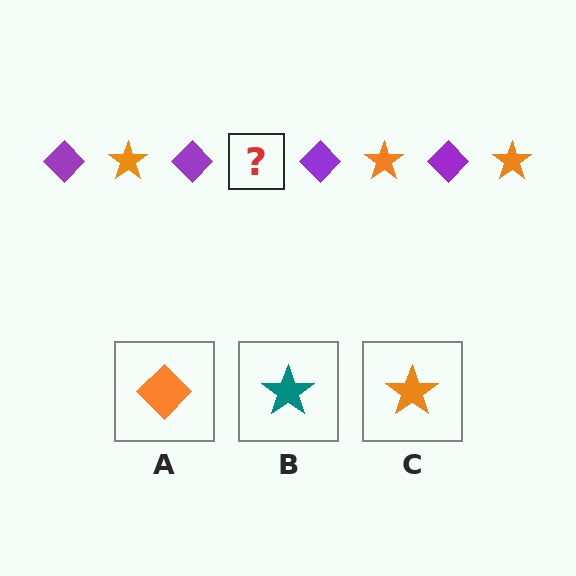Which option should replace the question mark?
Option C.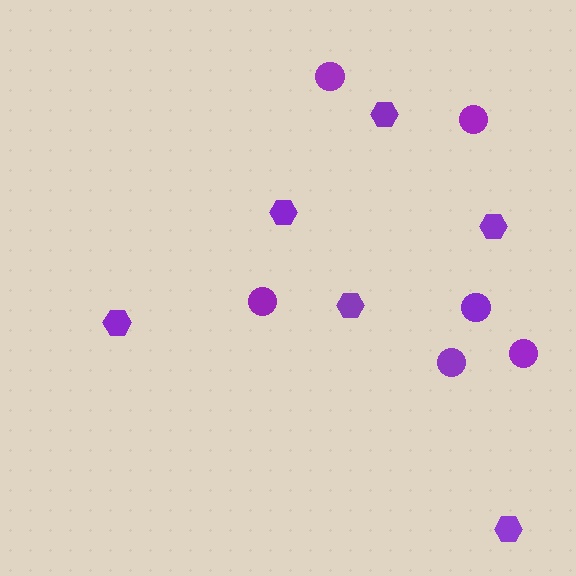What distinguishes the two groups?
There are 2 groups: one group of circles (6) and one group of hexagons (6).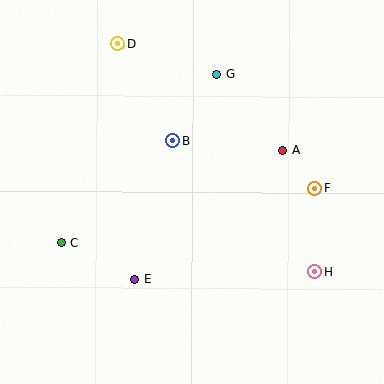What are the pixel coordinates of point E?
Point E is at (135, 279).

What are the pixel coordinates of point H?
Point H is at (315, 271).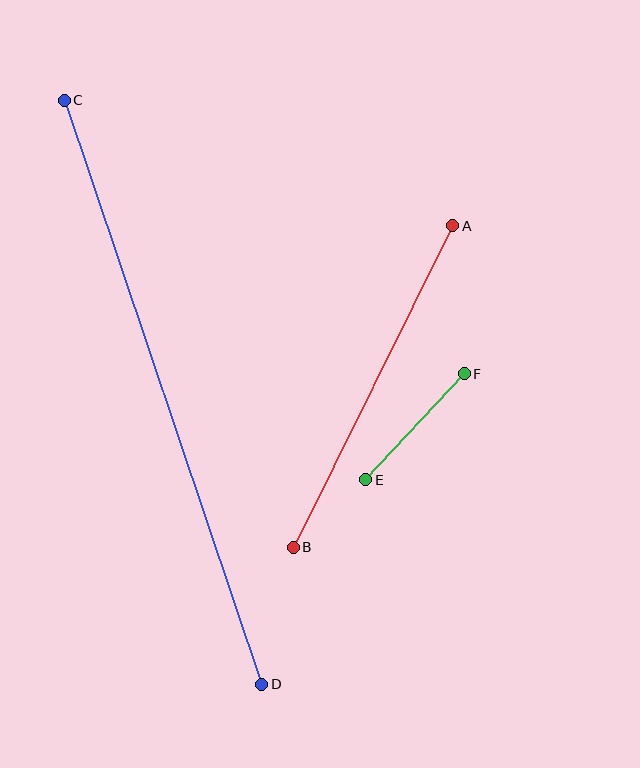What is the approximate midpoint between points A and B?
The midpoint is at approximately (373, 387) pixels.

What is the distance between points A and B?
The distance is approximately 359 pixels.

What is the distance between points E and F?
The distance is approximately 145 pixels.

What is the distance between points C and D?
The distance is approximately 616 pixels.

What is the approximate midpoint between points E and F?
The midpoint is at approximately (415, 427) pixels.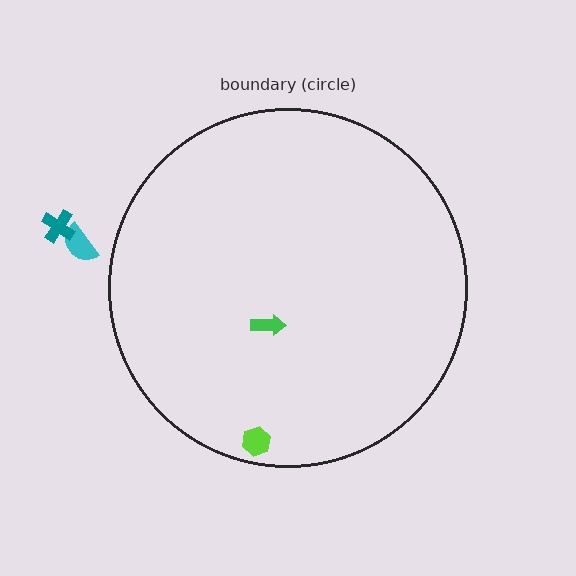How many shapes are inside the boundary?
2 inside, 2 outside.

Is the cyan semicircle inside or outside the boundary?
Outside.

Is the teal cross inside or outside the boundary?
Outside.